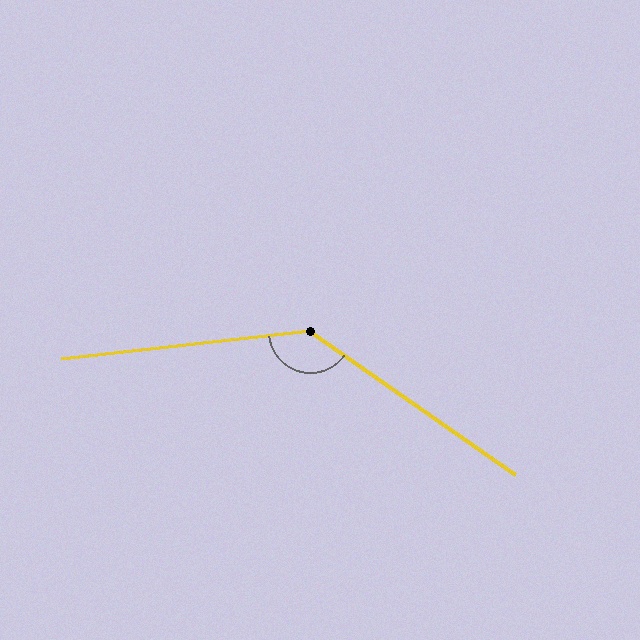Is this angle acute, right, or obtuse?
It is obtuse.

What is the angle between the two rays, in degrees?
Approximately 139 degrees.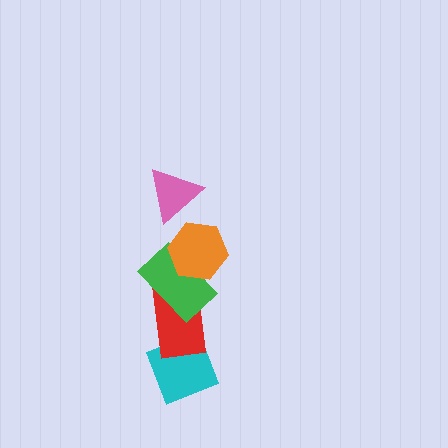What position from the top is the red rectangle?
The red rectangle is 4th from the top.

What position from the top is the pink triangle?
The pink triangle is 1st from the top.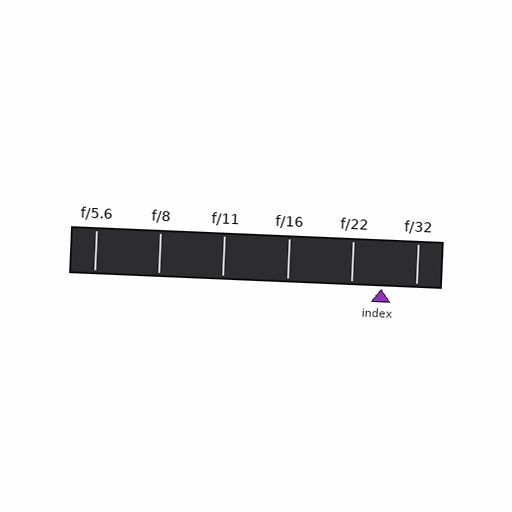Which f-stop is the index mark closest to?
The index mark is closest to f/22.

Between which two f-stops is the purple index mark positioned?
The index mark is between f/22 and f/32.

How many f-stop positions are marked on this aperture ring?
There are 6 f-stop positions marked.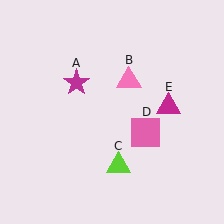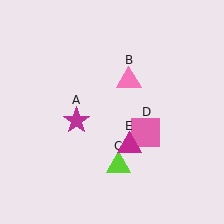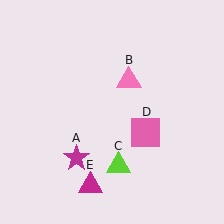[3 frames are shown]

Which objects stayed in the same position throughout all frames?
Pink triangle (object B) and lime triangle (object C) and pink square (object D) remained stationary.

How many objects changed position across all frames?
2 objects changed position: magenta star (object A), magenta triangle (object E).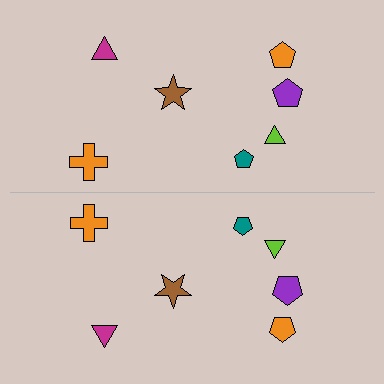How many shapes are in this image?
There are 14 shapes in this image.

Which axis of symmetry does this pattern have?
The pattern has a horizontal axis of symmetry running through the center of the image.